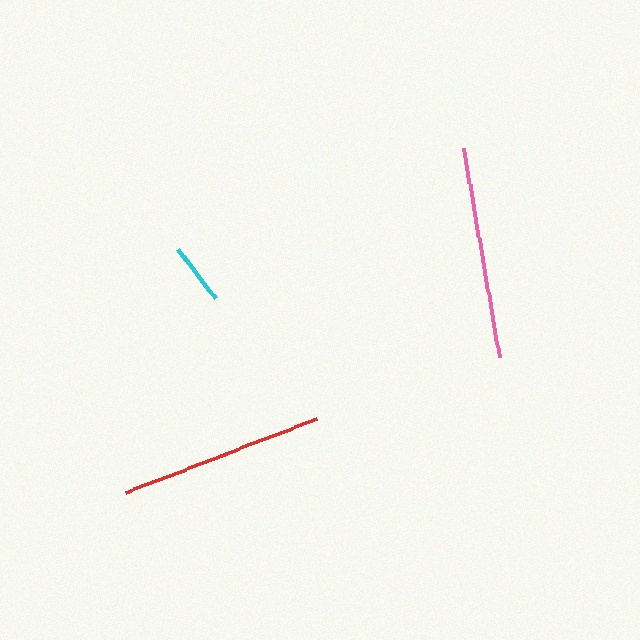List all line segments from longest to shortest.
From longest to shortest: pink, red, cyan.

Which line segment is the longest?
The pink line is the longest at approximately 212 pixels.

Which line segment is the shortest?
The cyan line is the shortest at approximately 63 pixels.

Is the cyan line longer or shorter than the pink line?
The pink line is longer than the cyan line.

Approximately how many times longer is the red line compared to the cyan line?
The red line is approximately 3.3 times the length of the cyan line.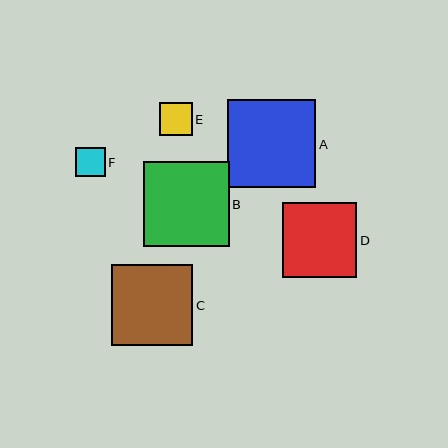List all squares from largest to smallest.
From largest to smallest: A, B, C, D, E, F.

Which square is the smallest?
Square F is the smallest with a size of approximately 29 pixels.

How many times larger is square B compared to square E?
Square B is approximately 2.6 times the size of square E.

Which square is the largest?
Square A is the largest with a size of approximately 88 pixels.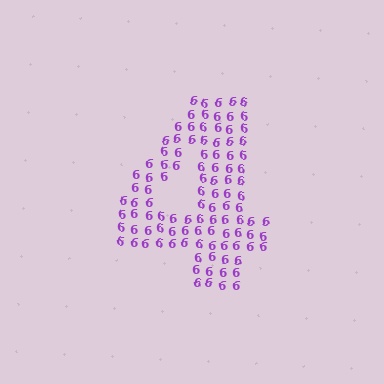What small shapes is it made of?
It is made of small digit 6's.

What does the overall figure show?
The overall figure shows the digit 4.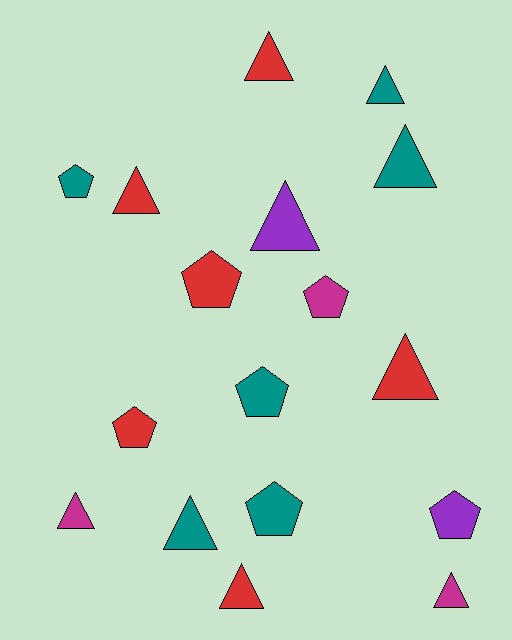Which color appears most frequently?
Teal, with 6 objects.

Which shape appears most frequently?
Triangle, with 10 objects.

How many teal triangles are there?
There are 3 teal triangles.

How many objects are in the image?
There are 17 objects.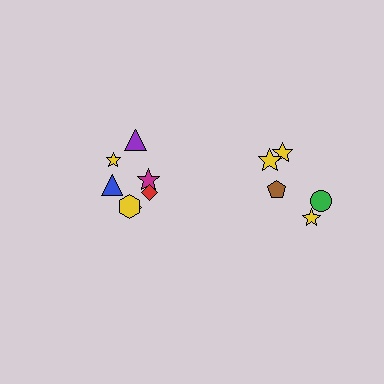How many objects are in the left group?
There are 7 objects.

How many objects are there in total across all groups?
There are 12 objects.